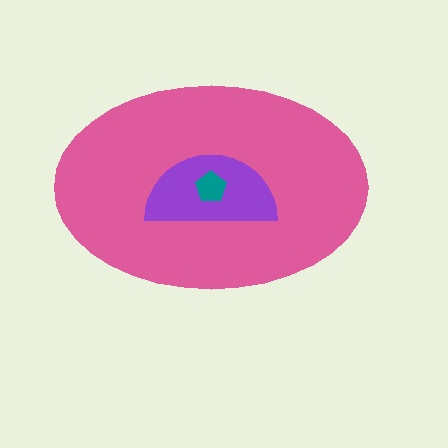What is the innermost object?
The teal pentagon.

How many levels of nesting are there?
3.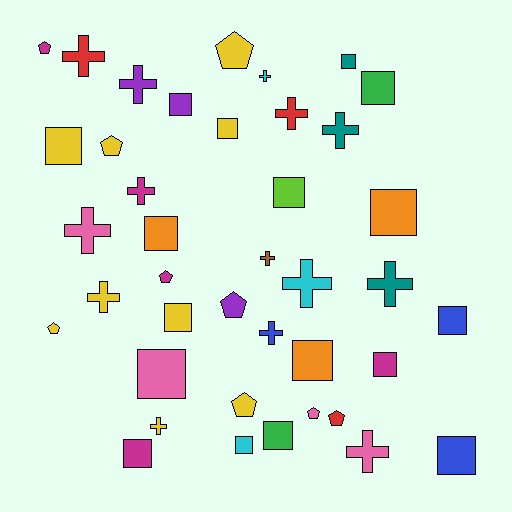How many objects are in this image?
There are 40 objects.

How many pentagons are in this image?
There are 9 pentagons.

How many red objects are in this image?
There are 3 red objects.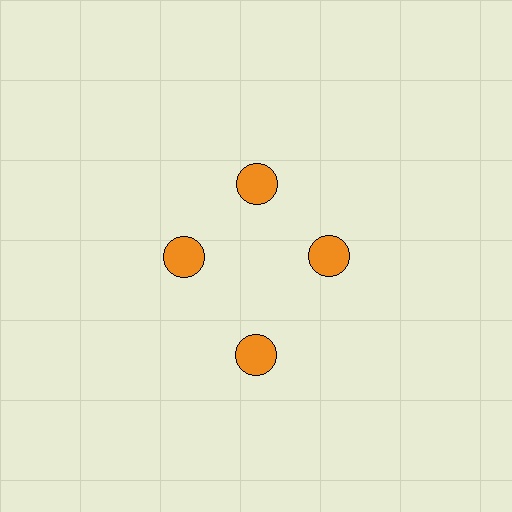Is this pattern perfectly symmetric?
No. The 4 orange circles are arranged in a ring, but one element near the 6 o'clock position is pushed outward from the center, breaking the 4-fold rotational symmetry.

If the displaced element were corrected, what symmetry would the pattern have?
It would have 4-fold rotational symmetry — the pattern would map onto itself every 90 degrees.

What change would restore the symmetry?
The symmetry would be restored by moving it inward, back onto the ring so that all 4 circles sit at equal angles and equal distance from the center.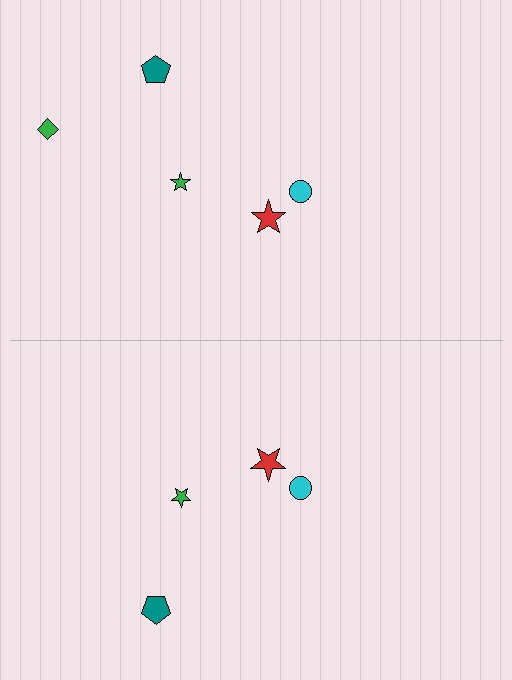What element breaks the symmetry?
A green diamond is missing from the bottom side.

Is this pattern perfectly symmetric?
No, the pattern is not perfectly symmetric. A green diamond is missing from the bottom side.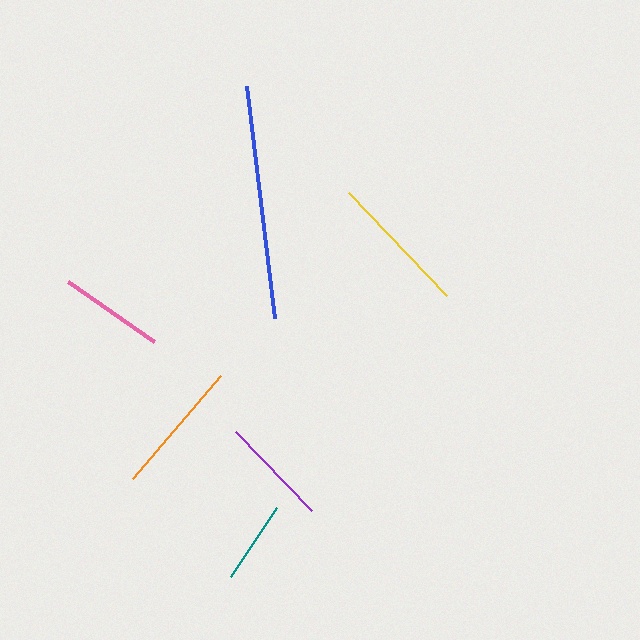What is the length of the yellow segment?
The yellow segment is approximately 142 pixels long.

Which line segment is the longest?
The blue line is the longest at approximately 234 pixels.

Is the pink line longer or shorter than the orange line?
The orange line is longer than the pink line.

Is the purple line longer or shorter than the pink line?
The purple line is longer than the pink line.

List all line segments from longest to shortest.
From longest to shortest: blue, yellow, orange, purple, pink, teal.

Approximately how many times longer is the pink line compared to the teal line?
The pink line is approximately 1.3 times the length of the teal line.